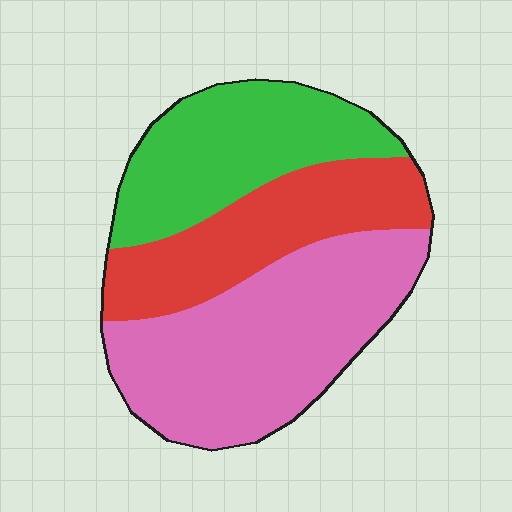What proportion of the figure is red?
Red takes up about one quarter (1/4) of the figure.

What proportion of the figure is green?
Green covers around 30% of the figure.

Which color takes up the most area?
Pink, at roughly 45%.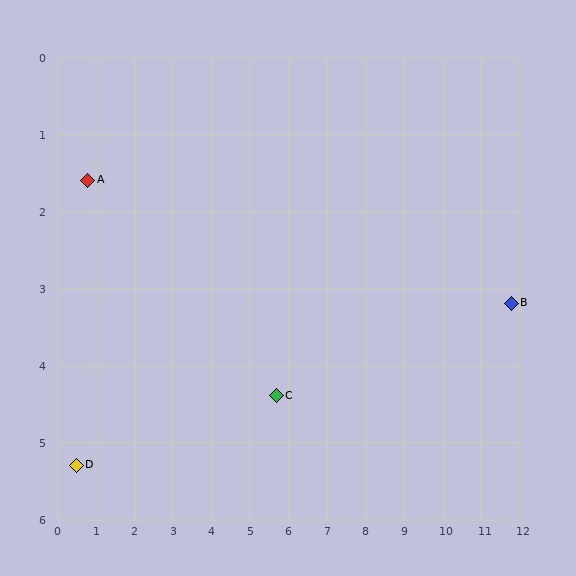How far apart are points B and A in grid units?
Points B and A are about 11.1 grid units apart.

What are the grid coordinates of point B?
Point B is at approximately (11.8, 3.2).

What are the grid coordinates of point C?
Point C is at approximately (5.7, 4.4).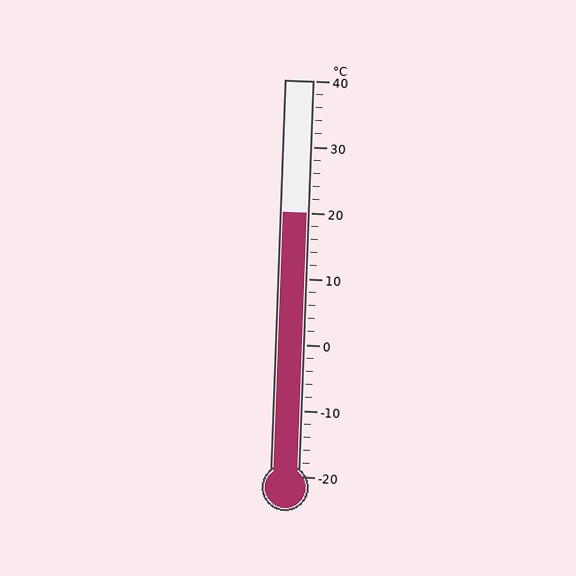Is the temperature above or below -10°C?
The temperature is above -10°C.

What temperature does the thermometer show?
The thermometer shows approximately 20°C.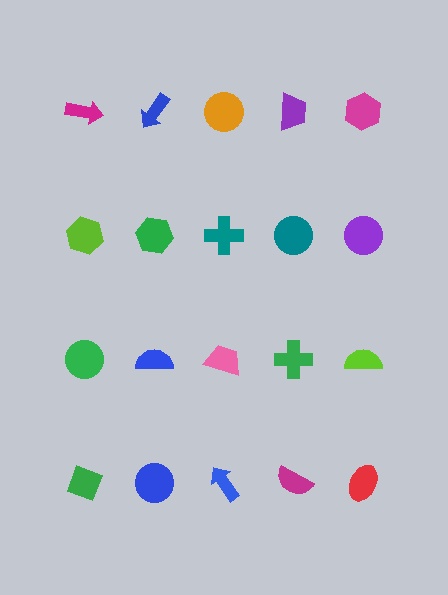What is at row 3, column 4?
A green cross.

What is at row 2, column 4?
A teal circle.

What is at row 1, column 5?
A magenta hexagon.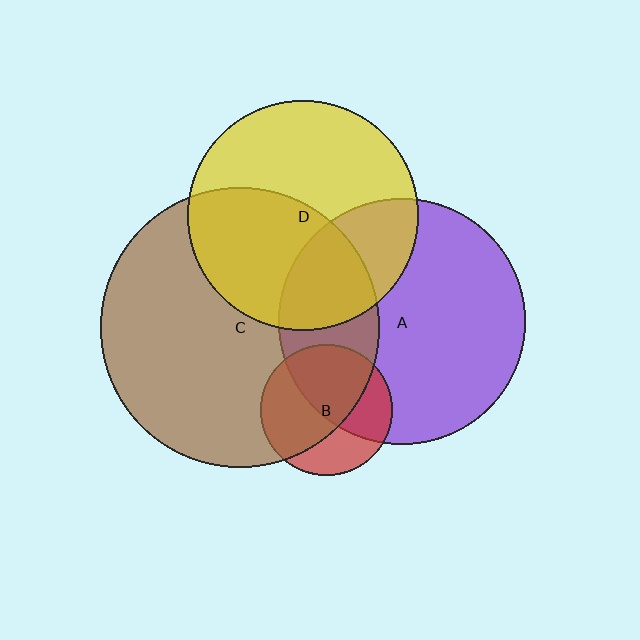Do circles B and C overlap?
Yes.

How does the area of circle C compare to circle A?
Approximately 1.3 times.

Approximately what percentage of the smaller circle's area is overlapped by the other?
Approximately 65%.